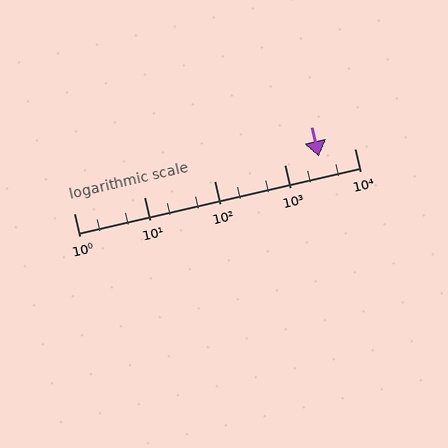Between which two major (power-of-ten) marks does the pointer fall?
The pointer is between 1000 and 10000.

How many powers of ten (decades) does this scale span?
The scale spans 4 decades, from 1 to 10000.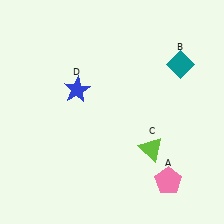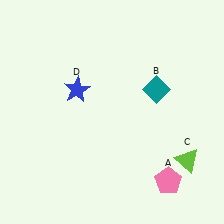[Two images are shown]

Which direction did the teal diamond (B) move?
The teal diamond (B) moved down.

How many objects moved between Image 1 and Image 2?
2 objects moved between the two images.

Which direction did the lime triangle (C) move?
The lime triangle (C) moved right.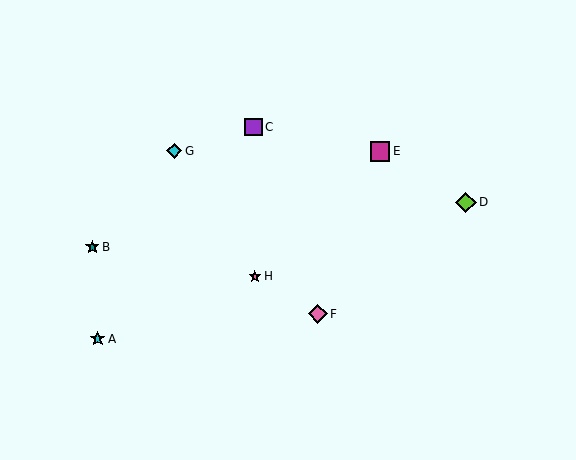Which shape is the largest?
The lime diamond (labeled D) is the largest.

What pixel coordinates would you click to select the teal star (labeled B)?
Click at (92, 247) to select the teal star B.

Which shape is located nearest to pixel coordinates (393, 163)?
The magenta square (labeled E) at (380, 151) is nearest to that location.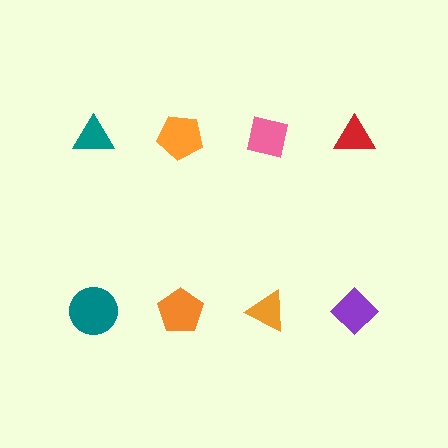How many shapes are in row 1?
4 shapes.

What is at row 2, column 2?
An orange pentagon.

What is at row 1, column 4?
A red triangle.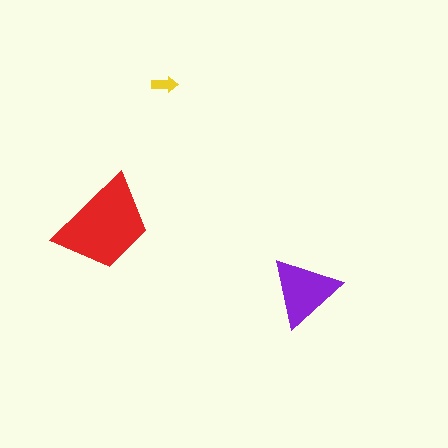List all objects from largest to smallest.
The red trapezoid, the purple triangle, the yellow arrow.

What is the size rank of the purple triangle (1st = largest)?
2nd.